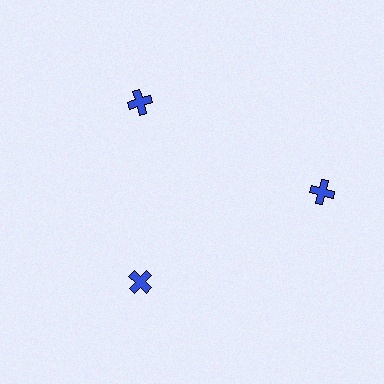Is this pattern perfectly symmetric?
No. The 3 blue crosses are arranged in a ring, but one element near the 3 o'clock position is pushed outward from the center, breaking the 3-fold rotational symmetry.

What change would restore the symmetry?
The symmetry would be restored by moving it inward, back onto the ring so that all 3 crosses sit at equal angles and equal distance from the center.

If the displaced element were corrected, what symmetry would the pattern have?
It would have 3-fold rotational symmetry — the pattern would map onto itself every 120 degrees.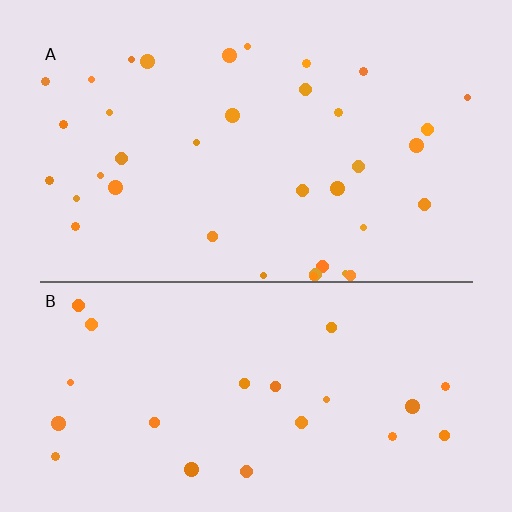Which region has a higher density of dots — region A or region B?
A (the top).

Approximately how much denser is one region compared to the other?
Approximately 1.6× — region A over region B.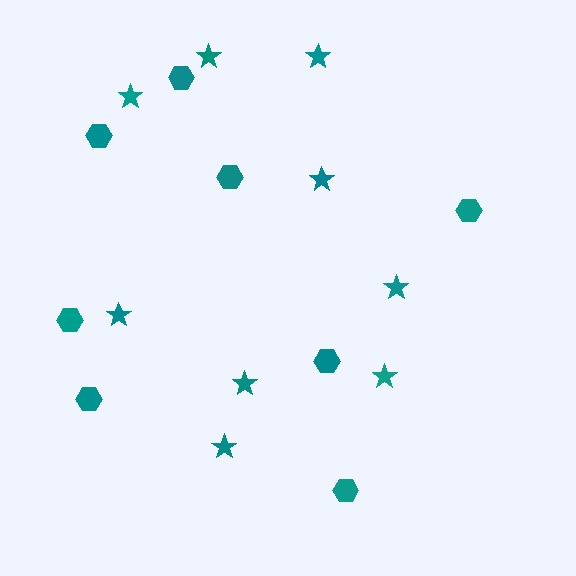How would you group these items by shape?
There are 2 groups: one group of hexagons (8) and one group of stars (9).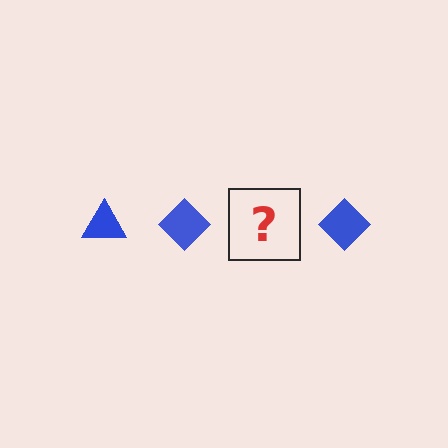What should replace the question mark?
The question mark should be replaced with a blue triangle.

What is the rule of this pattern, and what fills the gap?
The rule is that the pattern cycles through triangle, diamond shapes in blue. The gap should be filled with a blue triangle.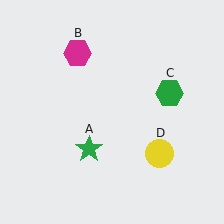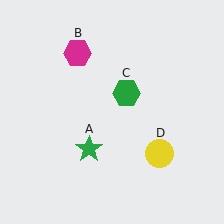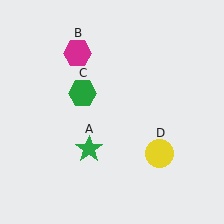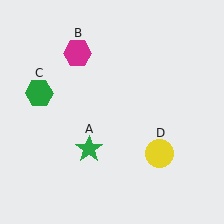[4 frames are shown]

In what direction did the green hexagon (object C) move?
The green hexagon (object C) moved left.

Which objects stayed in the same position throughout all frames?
Green star (object A) and magenta hexagon (object B) and yellow circle (object D) remained stationary.